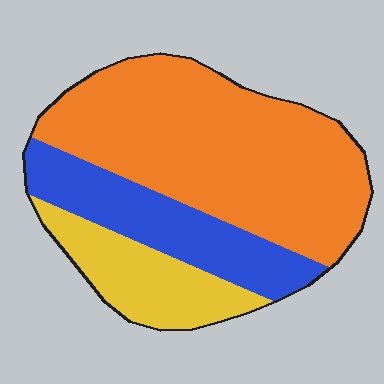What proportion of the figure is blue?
Blue covers 24% of the figure.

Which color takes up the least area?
Yellow, at roughly 20%.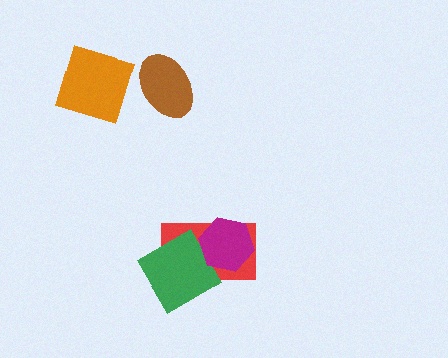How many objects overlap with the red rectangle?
2 objects overlap with the red rectangle.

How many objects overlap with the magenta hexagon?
1 object overlaps with the magenta hexagon.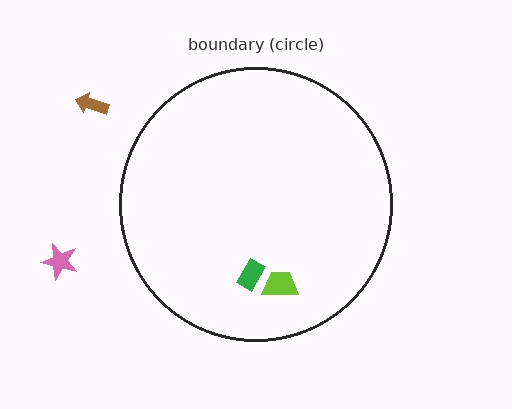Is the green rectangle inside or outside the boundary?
Inside.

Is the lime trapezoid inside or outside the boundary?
Inside.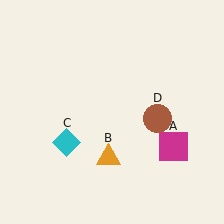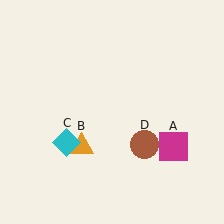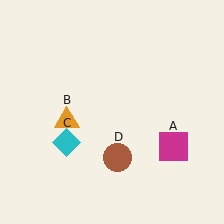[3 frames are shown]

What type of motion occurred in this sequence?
The orange triangle (object B), brown circle (object D) rotated clockwise around the center of the scene.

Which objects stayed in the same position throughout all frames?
Magenta square (object A) and cyan diamond (object C) remained stationary.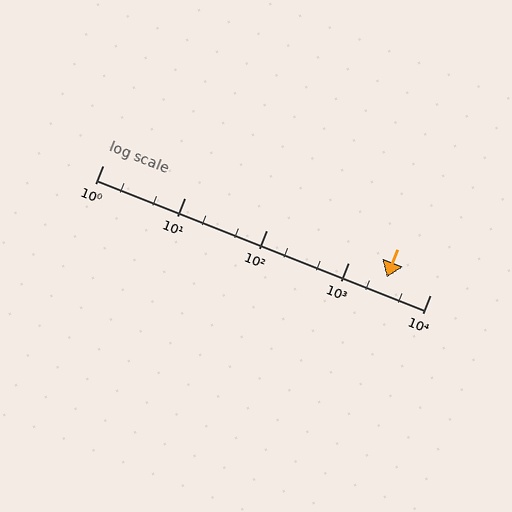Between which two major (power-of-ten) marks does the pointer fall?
The pointer is between 1000 and 10000.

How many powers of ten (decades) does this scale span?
The scale spans 4 decades, from 1 to 10000.